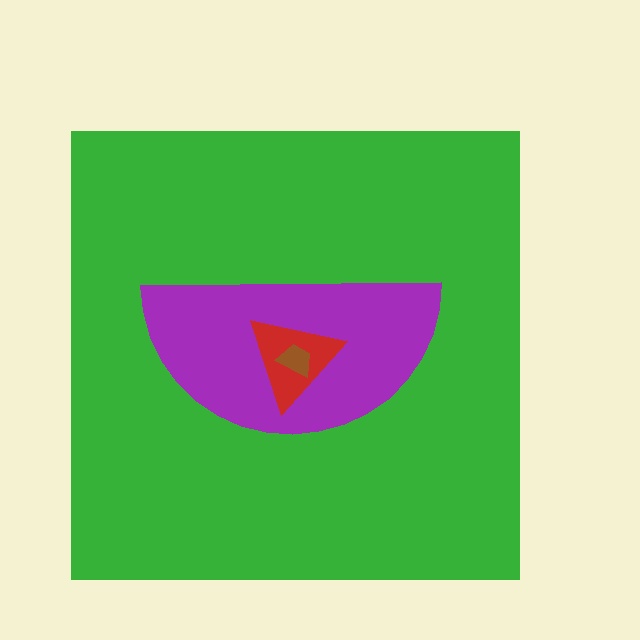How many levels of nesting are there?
4.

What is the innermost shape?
The brown trapezoid.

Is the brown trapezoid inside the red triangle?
Yes.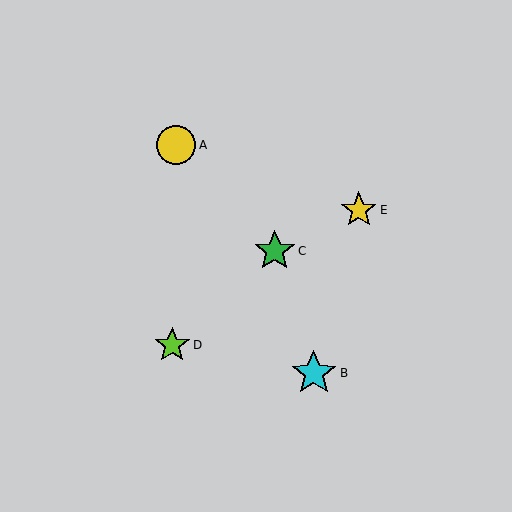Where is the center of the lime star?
The center of the lime star is at (172, 345).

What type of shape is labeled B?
Shape B is a cyan star.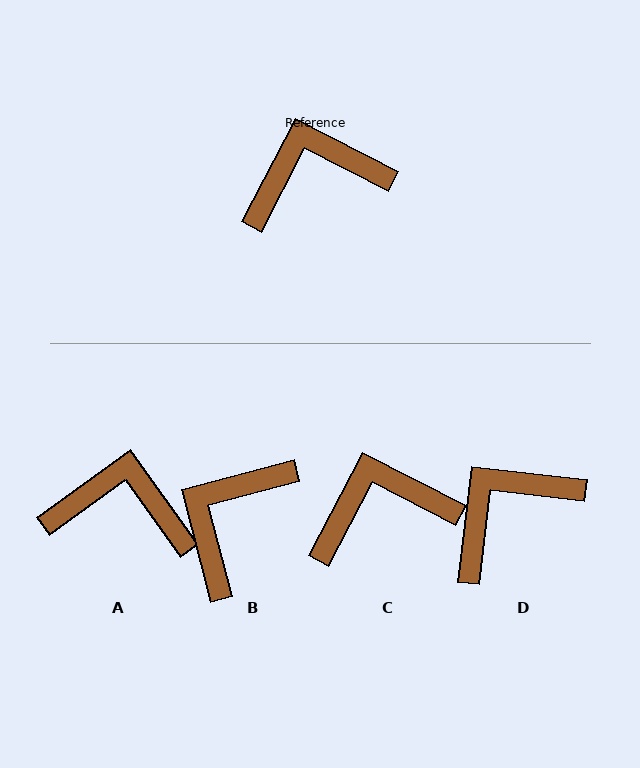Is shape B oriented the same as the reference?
No, it is off by about 42 degrees.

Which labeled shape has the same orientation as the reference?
C.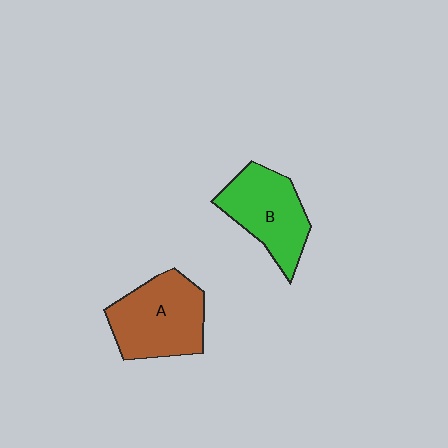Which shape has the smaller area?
Shape B (green).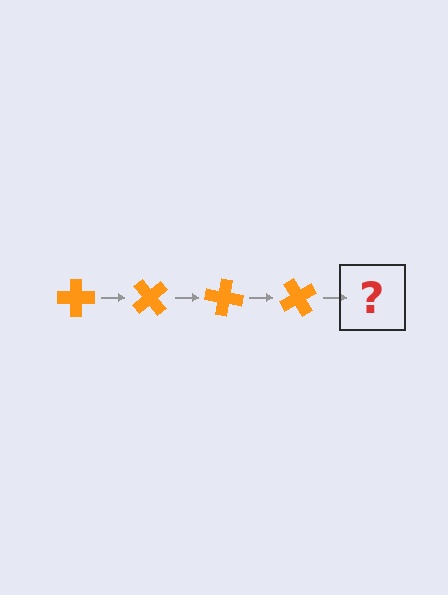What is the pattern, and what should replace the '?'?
The pattern is that the cross rotates 50 degrees each step. The '?' should be an orange cross rotated 200 degrees.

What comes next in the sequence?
The next element should be an orange cross rotated 200 degrees.